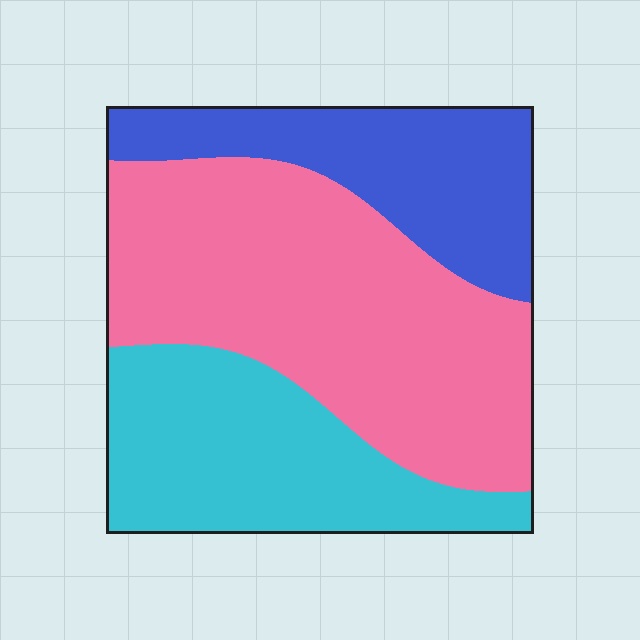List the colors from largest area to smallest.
From largest to smallest: pink, cyan, blue.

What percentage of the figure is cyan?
Cyan covers around 30% of the figure.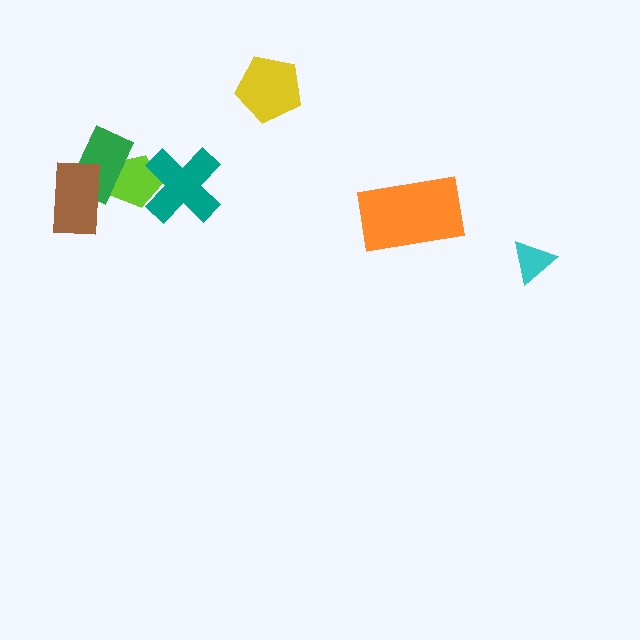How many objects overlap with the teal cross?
1 object overlaps with the teal cross.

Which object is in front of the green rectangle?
The brown rectangle is in front of the green rectangle.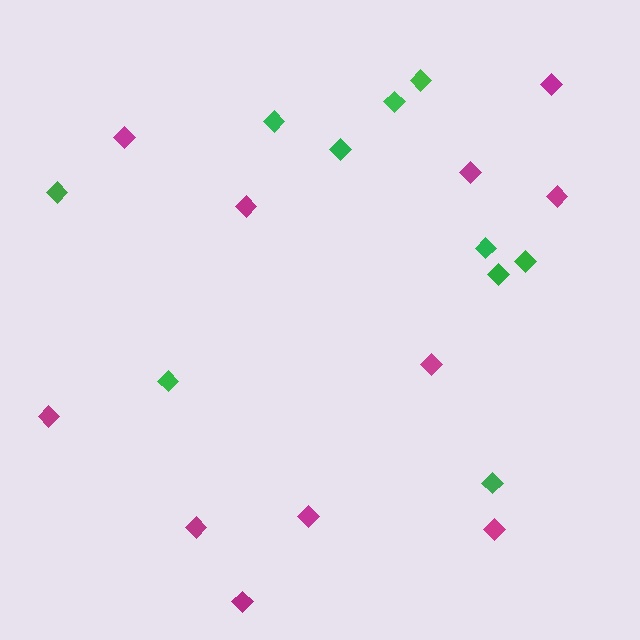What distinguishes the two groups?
There are 2 groups: one group of green diamonds (10) and one group of magenta diamonds (11).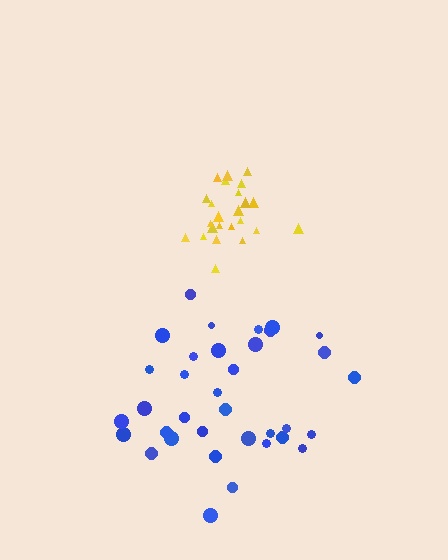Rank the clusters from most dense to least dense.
yellow, blue.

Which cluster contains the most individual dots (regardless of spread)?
Blue (35).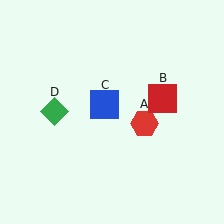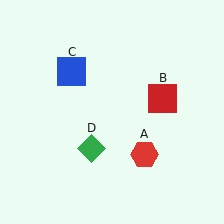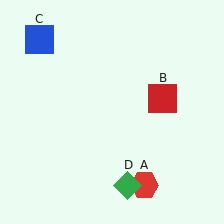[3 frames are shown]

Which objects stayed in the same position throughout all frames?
Red square (object B) remained stationary.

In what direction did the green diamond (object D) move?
The green diamond (object D) moved down and to the right.